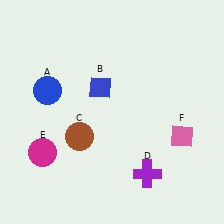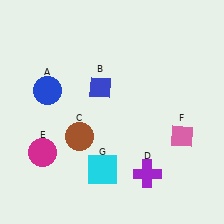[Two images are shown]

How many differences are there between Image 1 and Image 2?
There is 1 difference between the two images.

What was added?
A cyan square (G) was added in Image 2.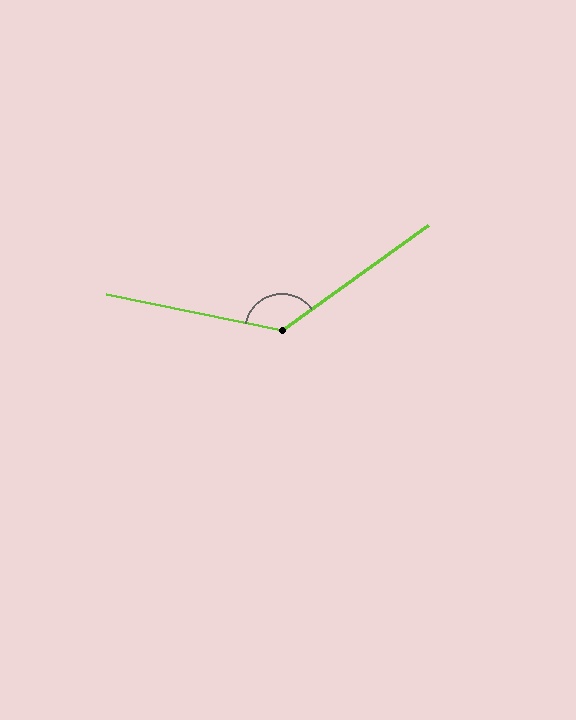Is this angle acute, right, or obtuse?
It is obtuse.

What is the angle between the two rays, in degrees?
Approximately 133 degrees.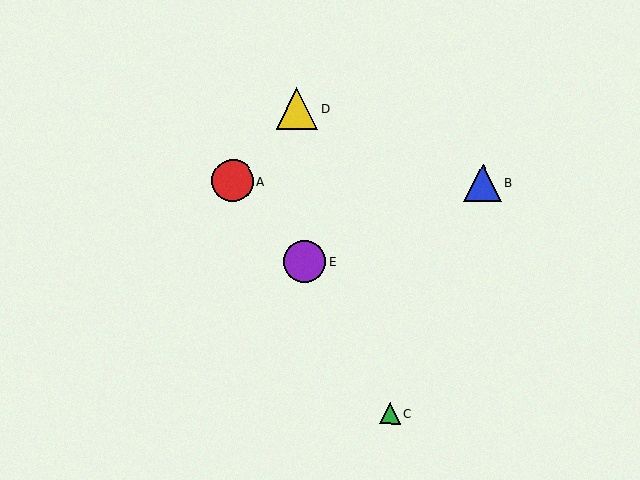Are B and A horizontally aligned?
Yes, both are at y≈183.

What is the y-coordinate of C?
Object C is at y≈414.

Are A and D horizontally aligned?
No, A is at y≈181 and D is at y≈108.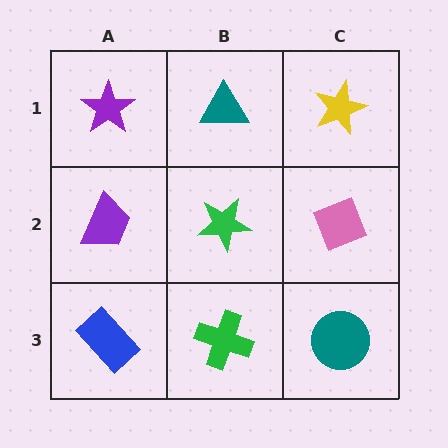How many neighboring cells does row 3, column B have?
3.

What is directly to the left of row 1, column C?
A teal triangle.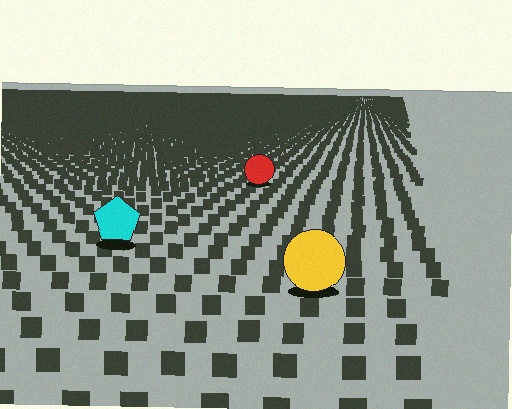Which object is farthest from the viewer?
The red circle is farthest from the viewer. It appears smaller and the ground texture around it is denser.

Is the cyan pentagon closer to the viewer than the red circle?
Yes. The cyan pentagon is closer — you can tell from the texture gradient: the ground texture is coarser near it.